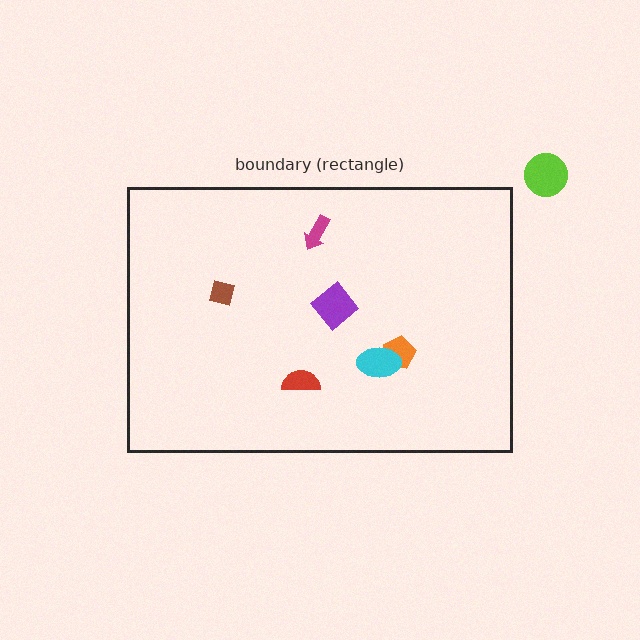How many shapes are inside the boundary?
6 inside, 1 outside.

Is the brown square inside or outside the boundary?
Inside.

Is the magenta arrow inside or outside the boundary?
Inside.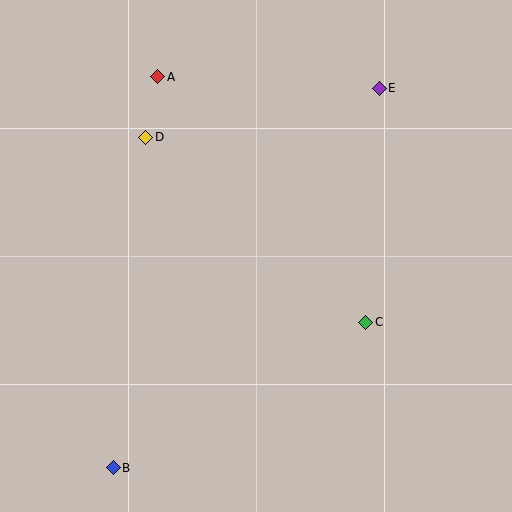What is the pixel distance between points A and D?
The distance between A and D is 61 pixels.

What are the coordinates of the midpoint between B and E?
The midpoint between B and E is at (246, 278).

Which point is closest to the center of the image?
Point C at (366, 322) is closest to the center.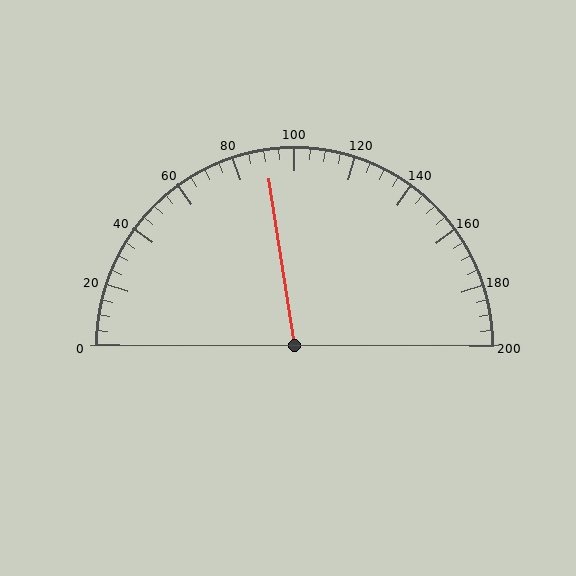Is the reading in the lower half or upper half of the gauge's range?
The reading is in the lower half of the range (0 to 200).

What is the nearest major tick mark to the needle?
The nearest major tick mark is 80.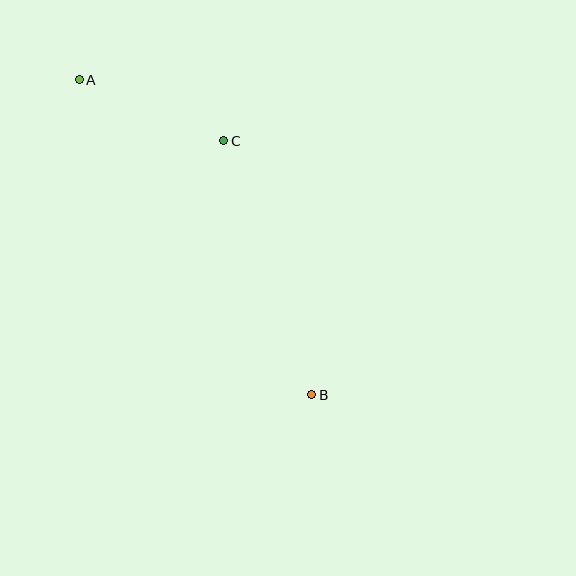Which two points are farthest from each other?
Points A and B are farthest from each other.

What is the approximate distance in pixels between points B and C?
The distance between B and C is approximately 269 pixels.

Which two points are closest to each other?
Points A and C are closest to each other.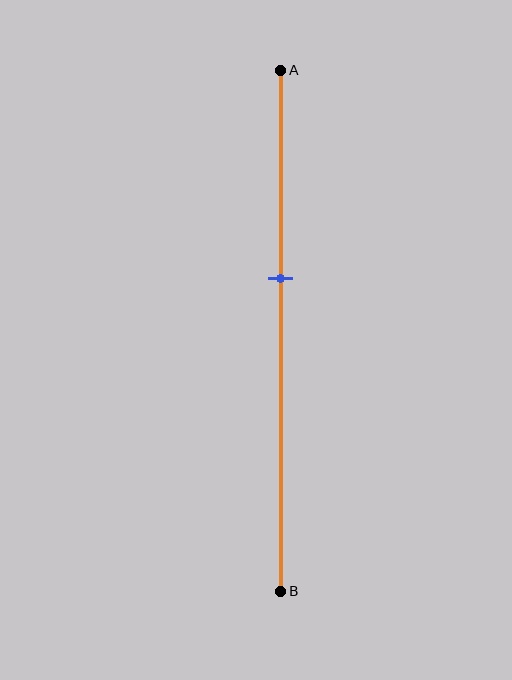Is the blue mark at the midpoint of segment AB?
No, the mark is at about 40% from A, not at the 50% midpoint.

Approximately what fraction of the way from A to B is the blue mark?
The blue mark is approximately 40% of the way from A to B.